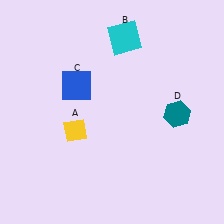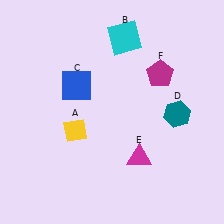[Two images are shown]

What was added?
A magenta triangle (E), a magenta pentagon (F) were added in Image 2.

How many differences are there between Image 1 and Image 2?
There are 2 differences between the two images.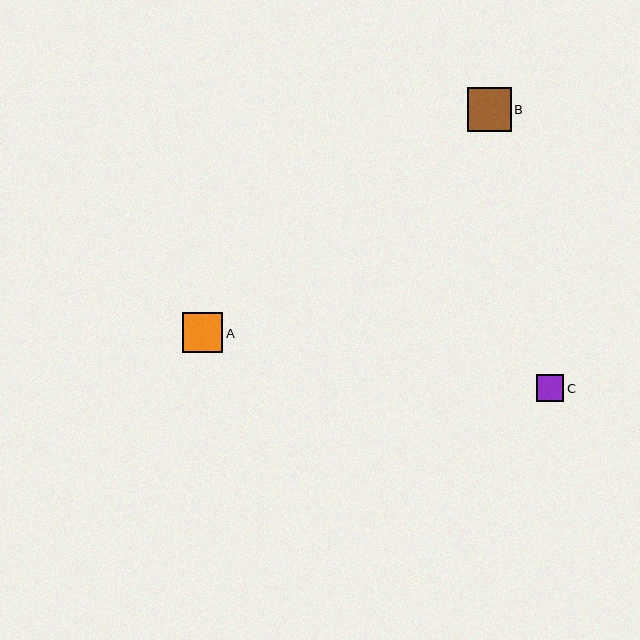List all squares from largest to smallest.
From largest to smallest: B, A, C.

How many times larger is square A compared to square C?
Square A is approximately 1.5 times the size of square C.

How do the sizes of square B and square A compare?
Square B and square A are approximately the same size.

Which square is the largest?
Square B is the largest with a size of approximately 44 pixels.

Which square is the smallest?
Square C is the smallest with a size of approximately 27 pixels.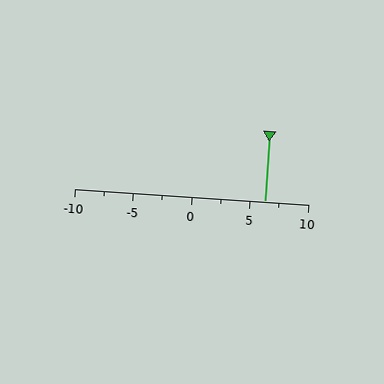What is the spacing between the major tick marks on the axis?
The major ticks are spaced 5 apart.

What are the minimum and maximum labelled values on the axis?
The axis runs from -10 to 10.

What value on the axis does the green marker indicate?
The marker indicates approximately 6.2.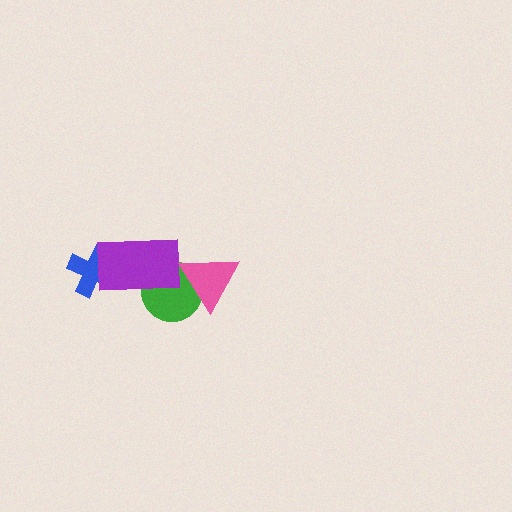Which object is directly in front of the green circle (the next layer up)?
The purple rectangle is directly in front of the green circle.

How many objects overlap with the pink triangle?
1 object overlaps with the pink triangle.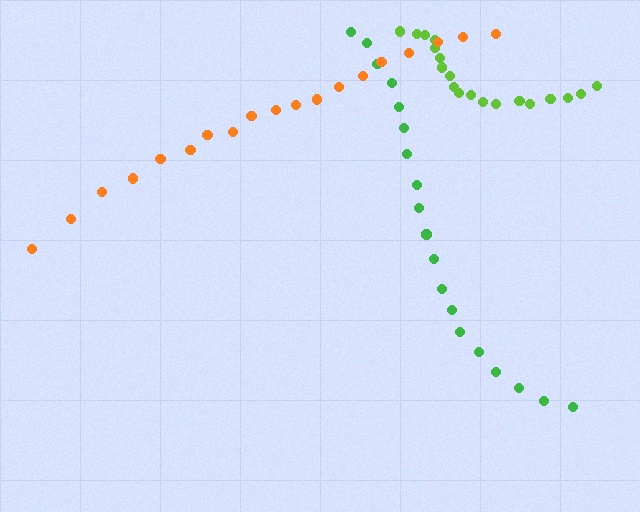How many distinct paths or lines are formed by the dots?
There are 3 distinct paths.